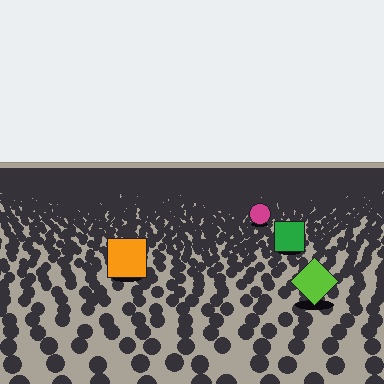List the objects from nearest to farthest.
From nearest to farthest: the lime diamond, the orange square, the green square, the magenta circle.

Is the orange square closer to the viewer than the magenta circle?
Yes. The orange square is closer — you can tell from the texture gradient: the ground texture is coarser near it.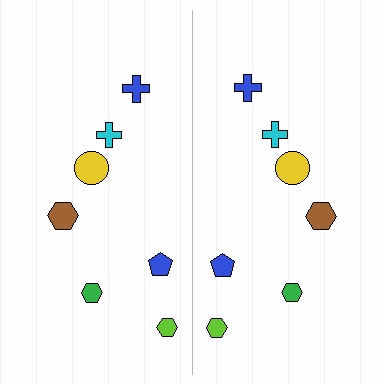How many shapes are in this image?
There are 14 shapes in this image.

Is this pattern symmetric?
Yes, this pattern has bilateral (reflection) symmetry.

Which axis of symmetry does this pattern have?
The pattern has a vertical axis of symmetry running through the center of the image.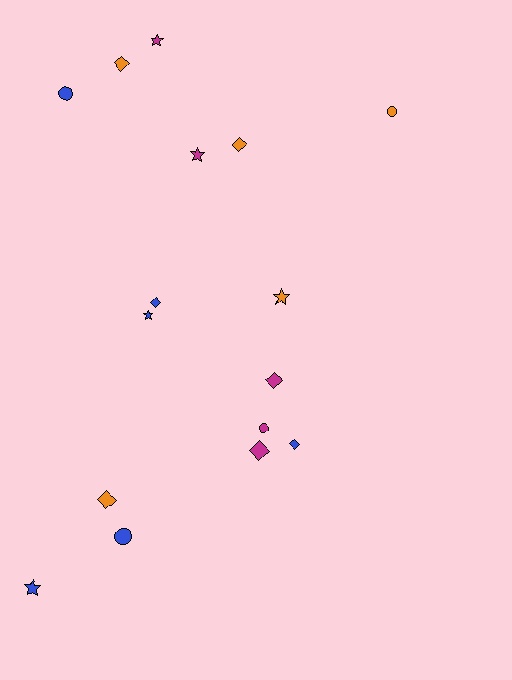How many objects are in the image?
There are 16 objects.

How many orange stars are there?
There is 1 orange star.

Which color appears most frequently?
Blue, with 6 objects.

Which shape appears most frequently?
Diamond, with 7 objects.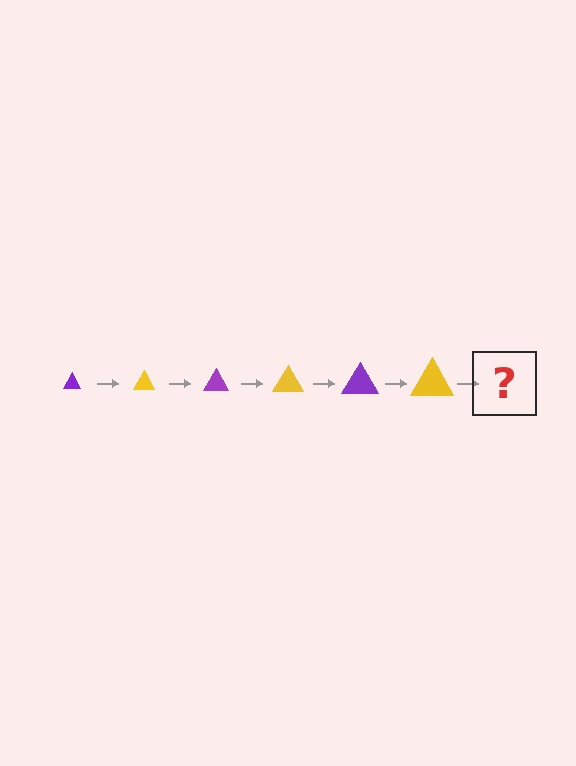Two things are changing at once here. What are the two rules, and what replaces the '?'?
The two rules are that the triangle grows larger each step and the color cycles through purple and yellow. The '?' should be a purple triangle, larger than the previous one.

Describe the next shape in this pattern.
It should be a purple triangle, larger than the previous one.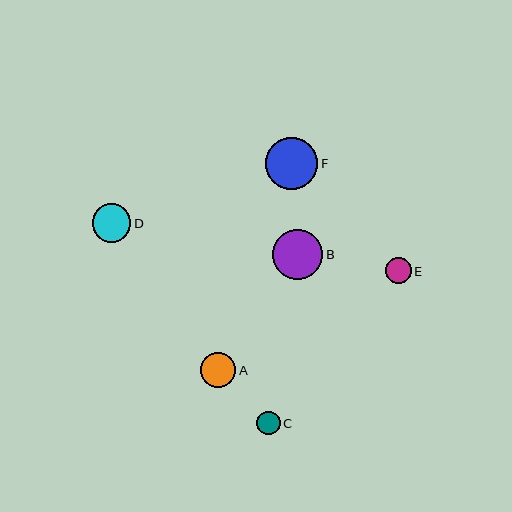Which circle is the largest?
Circle F is the largest with a size of approximately 52 pixels.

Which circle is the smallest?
Circle C is the smallest with a size of approximately 23 pixels.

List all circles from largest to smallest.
From largest to smallest: F, B, D, A, E, C.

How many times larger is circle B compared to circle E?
Circle B is approximately 2.0 times the size of circle E.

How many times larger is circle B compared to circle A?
Circle B is approximately 1.4 times the size of circle A.